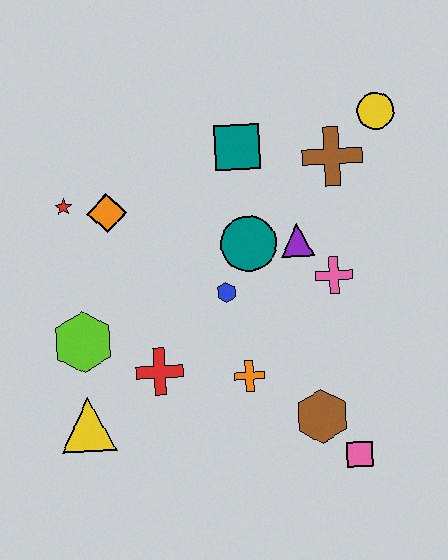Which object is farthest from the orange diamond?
The pink square is farthest from the orange diamond.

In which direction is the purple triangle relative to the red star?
The purple triangle is to the right of the red star.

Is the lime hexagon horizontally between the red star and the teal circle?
Yes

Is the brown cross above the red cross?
Yes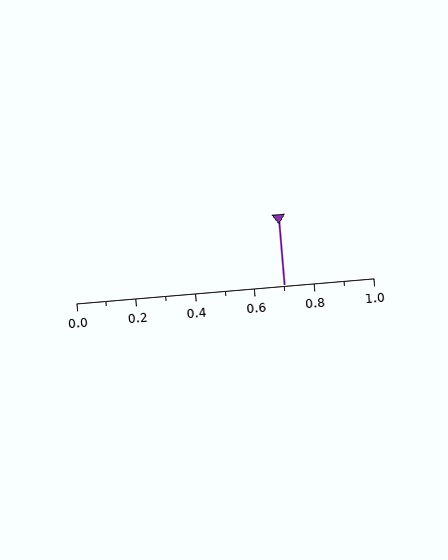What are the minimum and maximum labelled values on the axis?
The axis runs from 0.0 to 1.0.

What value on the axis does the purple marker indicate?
The marker indicates approximately 0.7.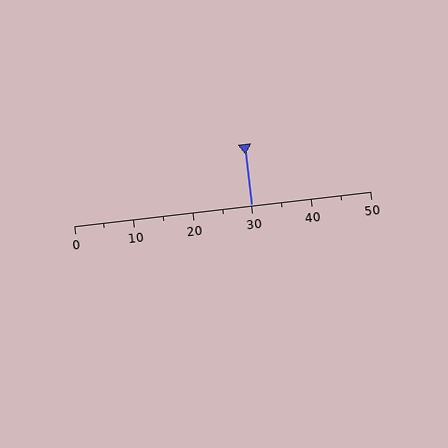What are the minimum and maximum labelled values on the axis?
The axis runs from 0 to 50.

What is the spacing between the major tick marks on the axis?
The major ticks are spaced 10 apart.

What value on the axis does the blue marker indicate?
The marker indicates approximately 30.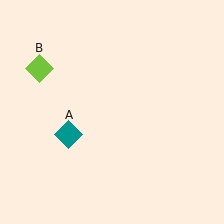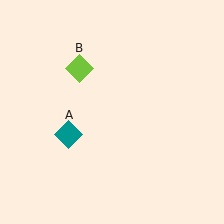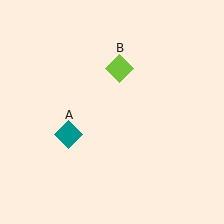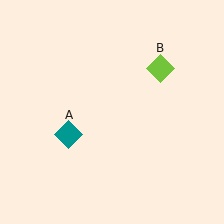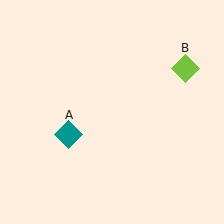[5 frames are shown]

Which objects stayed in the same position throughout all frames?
Teal diamond (object A) remained stationary.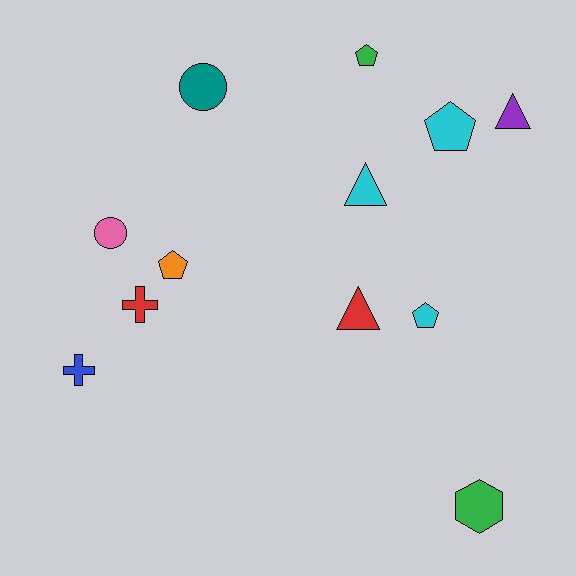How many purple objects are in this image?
There is 1 purple object.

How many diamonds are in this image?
There are no diamonds.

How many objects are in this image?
There are 12 objects.